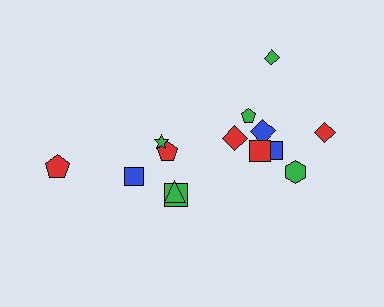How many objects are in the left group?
There are 6 objects.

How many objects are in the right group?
There are 8 objects.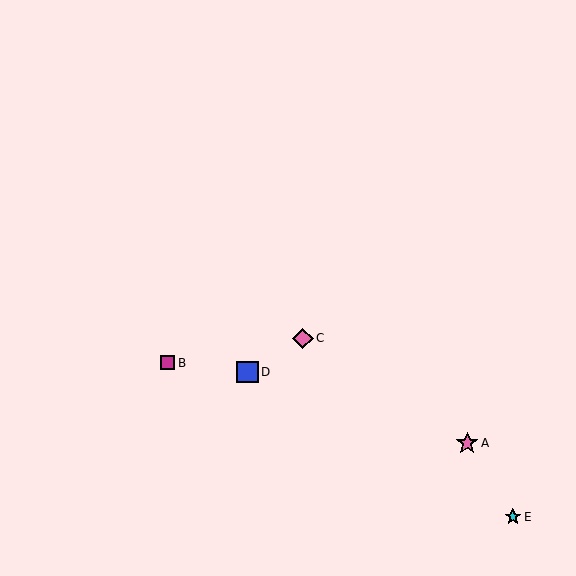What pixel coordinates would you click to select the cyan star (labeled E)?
Click at (513, 517) to select the cyan star E.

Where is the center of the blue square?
The center of the blue square is at (248, 372).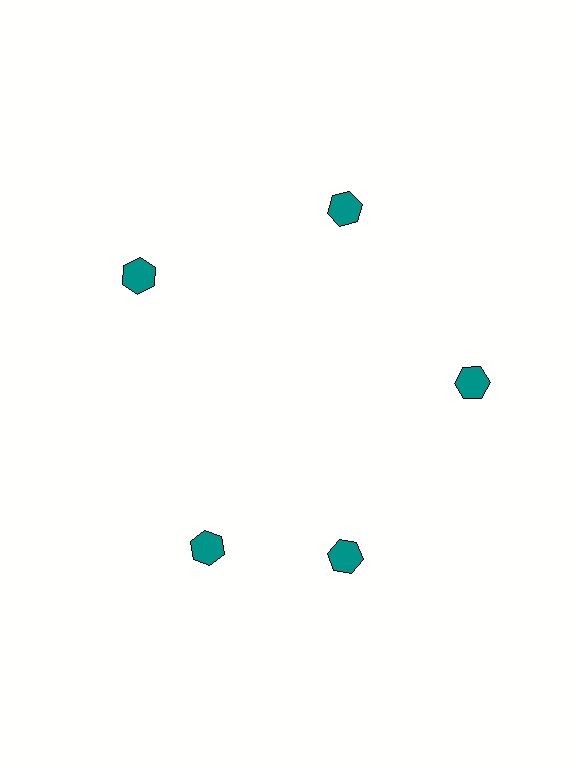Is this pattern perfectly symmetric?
No. The 5 teal hexagons are arranged in a ring, but one element near the 8 o'clock position is rotated out of alignment along the ring, breaking the 5-fold rotational symmetry.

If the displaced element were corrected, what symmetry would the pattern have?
It would have 5-fold rotational symmetry — the pattern would map onto itself every 72 degrees.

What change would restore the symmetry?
The symmetry would be restored by rotating it back into even spacing with its neighbors so that all 5 hexagons sit at equal angles and equal distance from the center.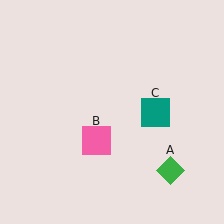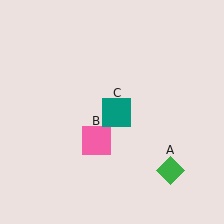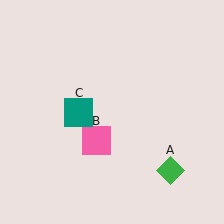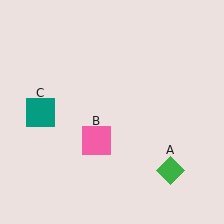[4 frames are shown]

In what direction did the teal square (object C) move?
The teal square (object C) moved left.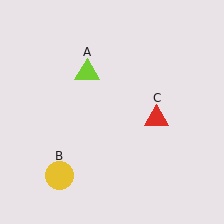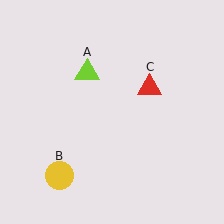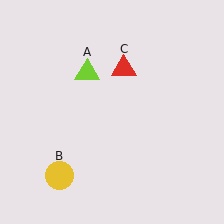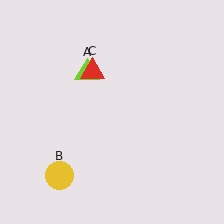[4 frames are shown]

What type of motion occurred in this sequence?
The red triangle (object C) rotated counterclockwise around the center of the scene.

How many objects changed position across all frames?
1 object changed position: red triangle (object C).